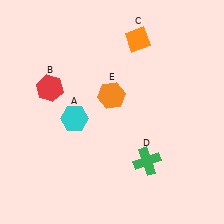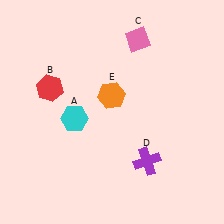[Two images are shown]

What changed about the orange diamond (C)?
In Image 1, C is orange. In Image 2, it changed to pink.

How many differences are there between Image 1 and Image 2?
There are 2 differences between the two images.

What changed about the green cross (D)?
In Image 1, D is green. In Image 2, it changed to purple.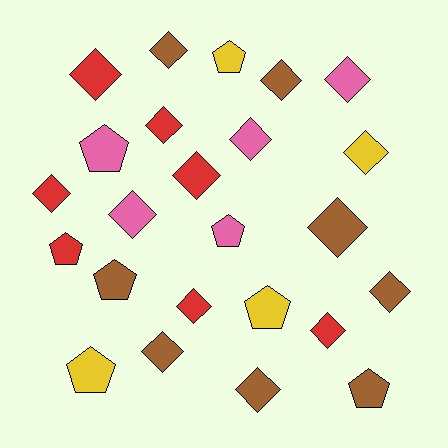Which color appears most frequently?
Brown, with 8 objects.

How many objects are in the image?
There are 24 objects.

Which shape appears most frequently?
Diamond, with 16 objects.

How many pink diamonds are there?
There are 3 pink diamonds.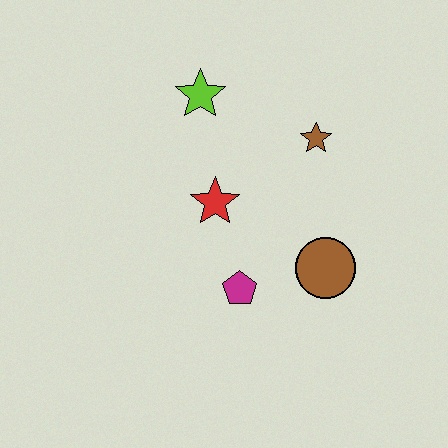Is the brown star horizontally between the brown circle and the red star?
Yes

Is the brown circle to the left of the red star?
No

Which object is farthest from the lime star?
The brown circle is farthest from the lime star.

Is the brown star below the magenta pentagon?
No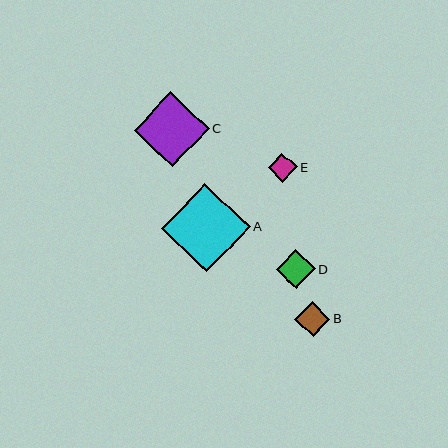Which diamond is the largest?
Diamond A is the largest with a size of approximately 88 pixels.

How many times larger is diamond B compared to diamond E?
Diamond B is approximately 1.2 times the size of diamond E.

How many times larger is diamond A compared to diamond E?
Diamond A is approximately 3.1 times the size of diamond E.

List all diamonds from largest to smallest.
From largest to smallest: A, C, D, B, E.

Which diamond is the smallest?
Diamond E is the smallest with a size of approximately 28 pixels.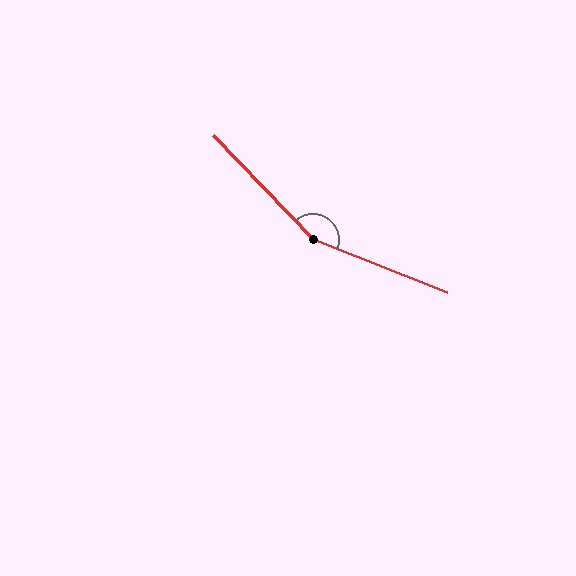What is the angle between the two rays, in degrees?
Approximately 155 degrees.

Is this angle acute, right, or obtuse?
It is obtuse.